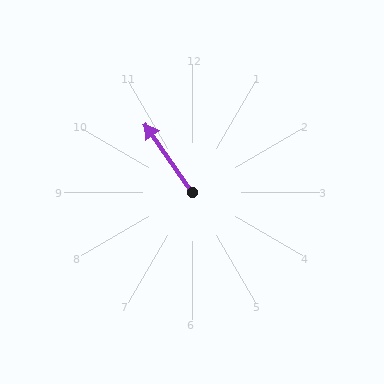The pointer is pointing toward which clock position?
Roughly 11 o'clock.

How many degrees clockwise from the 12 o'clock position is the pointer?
Approximately 325 degrees.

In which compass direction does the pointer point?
Northwest.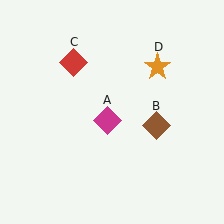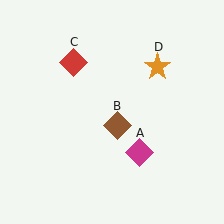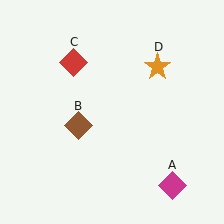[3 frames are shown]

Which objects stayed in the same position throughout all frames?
Red diamond (object C) and orange star (object D) remained stationary.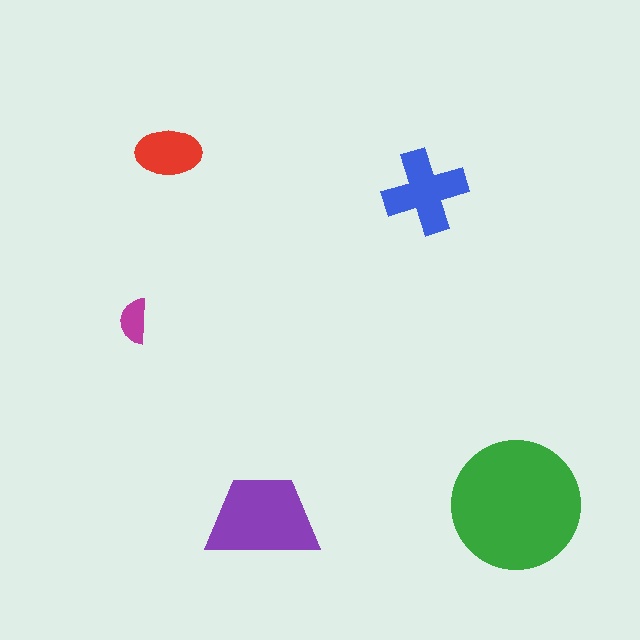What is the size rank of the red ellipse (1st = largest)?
4th.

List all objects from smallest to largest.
The magenta semicircle, the red ellipse, the blue cross, the purple trapezoid, the green circle.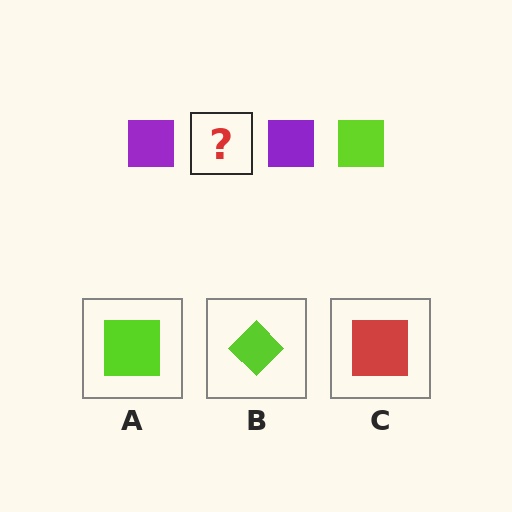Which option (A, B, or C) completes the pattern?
A.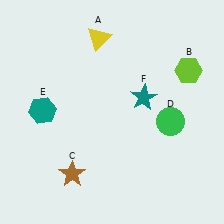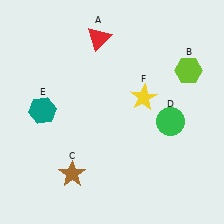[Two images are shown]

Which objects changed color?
A changed from yellow to red. F changed from teal to yellow.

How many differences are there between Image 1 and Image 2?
There are 2 differences between the two images.